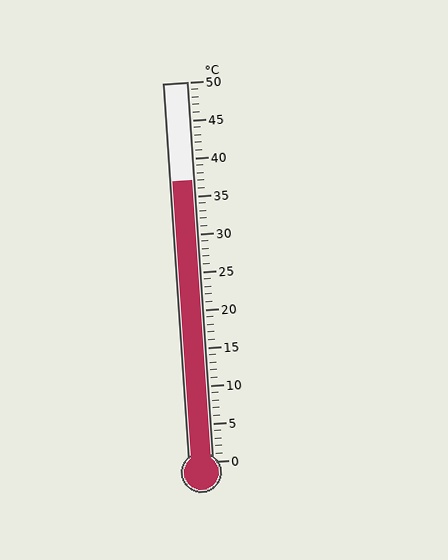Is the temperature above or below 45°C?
The temperature is below 45°C.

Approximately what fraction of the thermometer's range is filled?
The thermometer is filled to approximately 75% of its range.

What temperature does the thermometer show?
The thermometer shows approximately 37°C.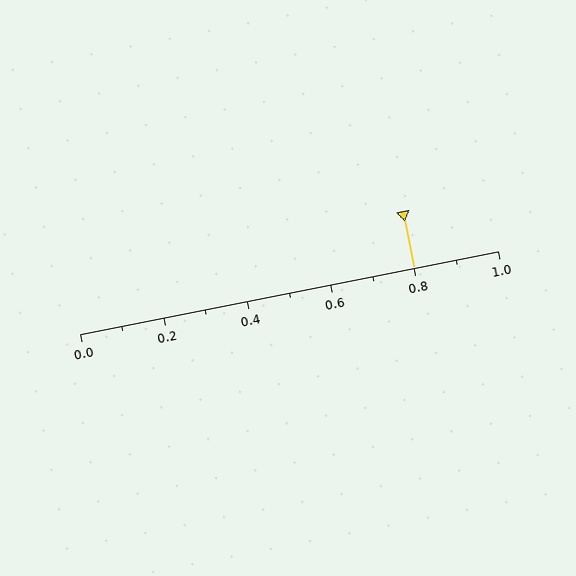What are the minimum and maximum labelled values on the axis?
The axis runs from 0.0 to 1.0.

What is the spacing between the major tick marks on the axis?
The major ticks are spaced 0.2 apart.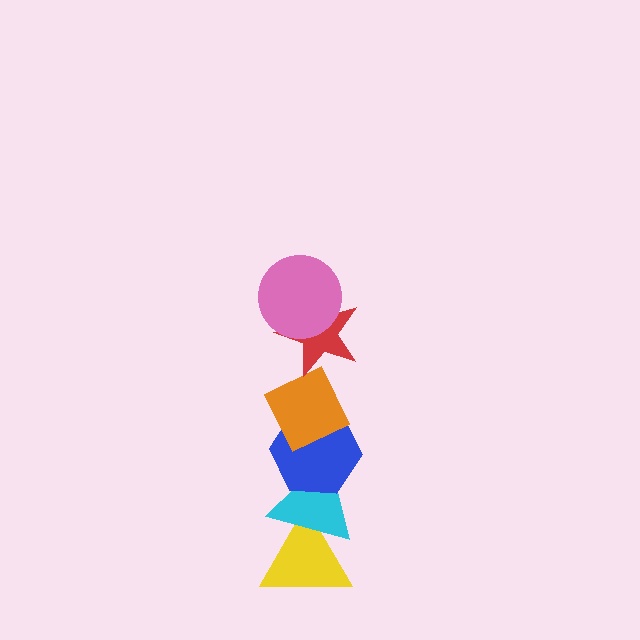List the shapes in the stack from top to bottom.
From top to bottom: the pink circle, the red star, the orange diamond, the blue hexagon, the cyan triangle, the yellow triangle.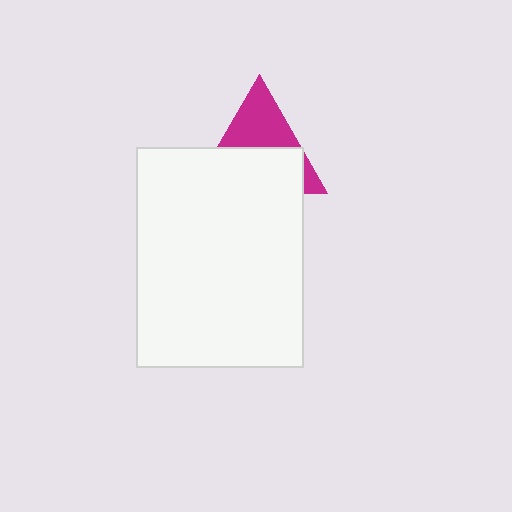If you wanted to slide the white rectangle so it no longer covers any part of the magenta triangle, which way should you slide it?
Slide it down — that is the most direct way to separate the two shapes.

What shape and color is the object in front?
The object in front is a white rectangle.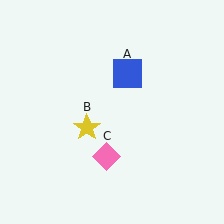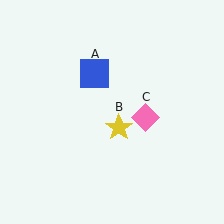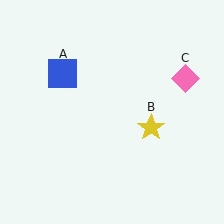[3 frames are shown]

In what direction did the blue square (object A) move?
The blue square (object A) moved left.